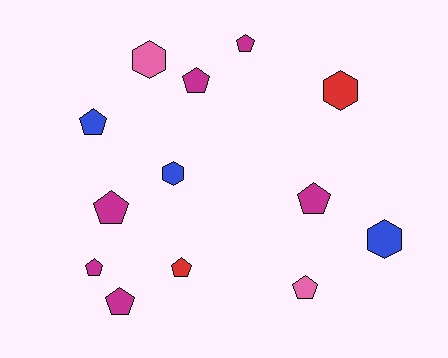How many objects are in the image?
There are 13 objects.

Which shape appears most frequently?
Pentagon, with 9 objects.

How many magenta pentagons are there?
There are 6 magenta pentagons.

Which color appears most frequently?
Magenta, with 6 objects.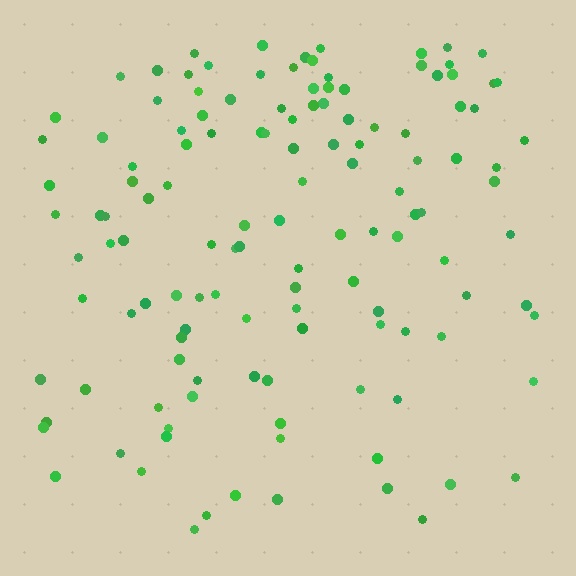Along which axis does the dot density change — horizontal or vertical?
Vertical.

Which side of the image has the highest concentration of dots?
The top.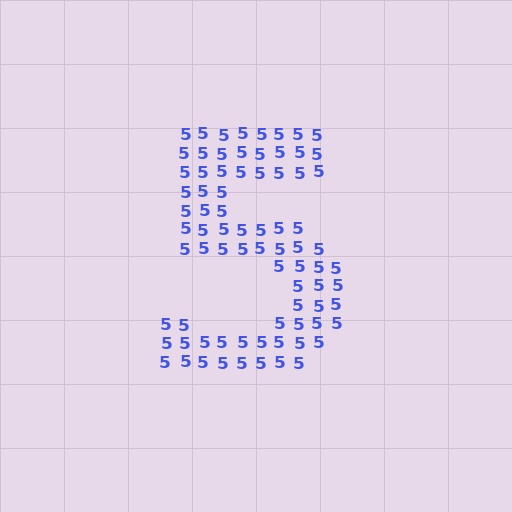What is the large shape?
The large shape is the digit 5.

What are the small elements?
The small elements are digit 5's.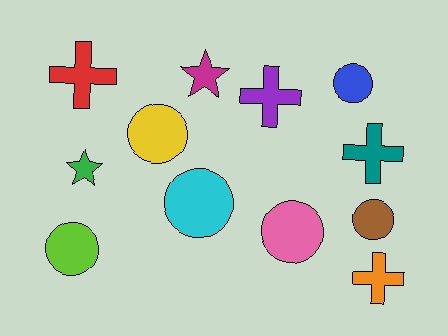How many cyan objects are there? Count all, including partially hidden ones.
There is 1 cyan object.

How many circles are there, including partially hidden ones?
There are 6 circles.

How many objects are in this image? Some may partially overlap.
There are 12 objects.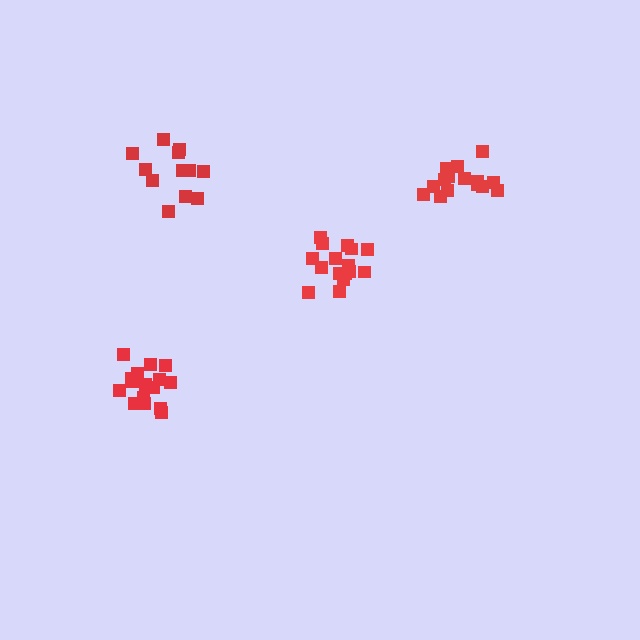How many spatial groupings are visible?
There are 4 spatial groupings.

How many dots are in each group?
Group 1: 17 dots, Group 2: 12 dots, Group 3: 16 dots, Group 4: 16 dots (61 total).